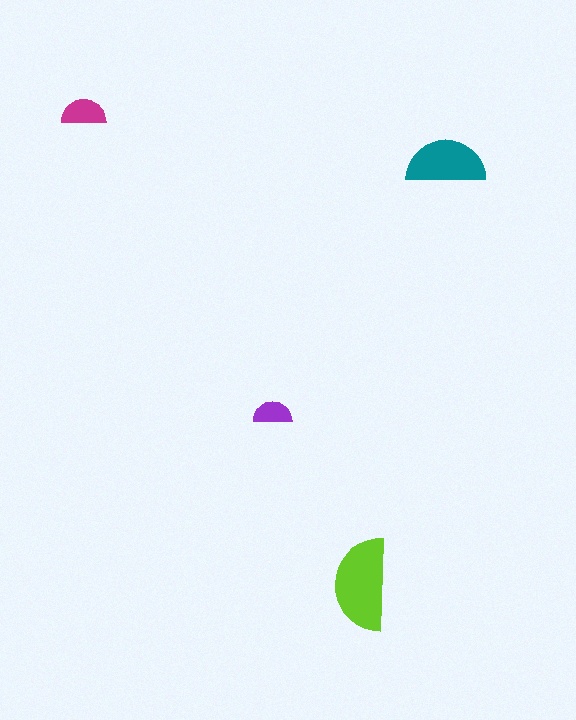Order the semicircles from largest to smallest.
the lime one, the teal one, the magenta one, the purple one.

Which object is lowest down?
The lime semicircle is bottommost.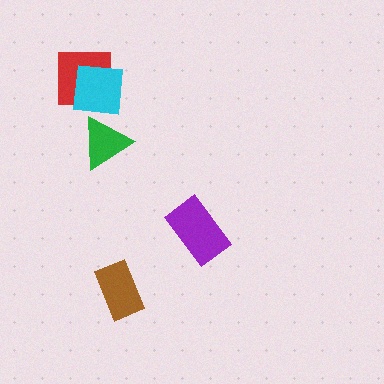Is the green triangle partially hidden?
No, no other shape covers it.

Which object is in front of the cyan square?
The green triangle is in front of the cyan square.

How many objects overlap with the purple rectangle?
0 objects overlap with the purple rectangle.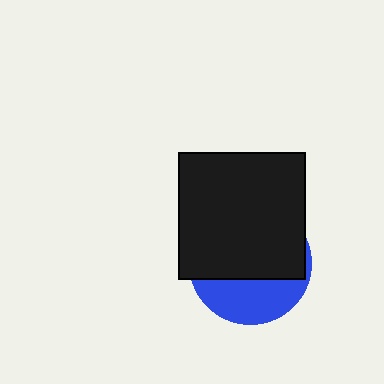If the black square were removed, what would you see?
You would see the complete blue circle.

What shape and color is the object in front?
The object in front is a black square.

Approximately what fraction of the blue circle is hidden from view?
Roughly 65% of the blue circle is hidden behind the black square.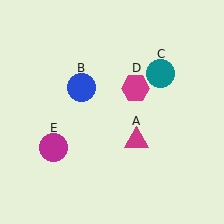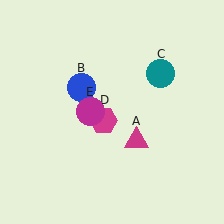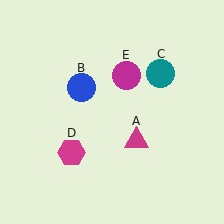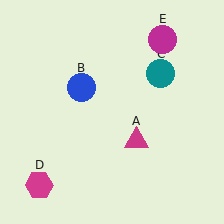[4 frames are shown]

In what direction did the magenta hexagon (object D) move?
The magenta hexagon (object D) moved down and to the left.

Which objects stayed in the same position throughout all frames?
Magenta triangle (object A) and blue circle (object B) and teal circle (object C) remained stationary.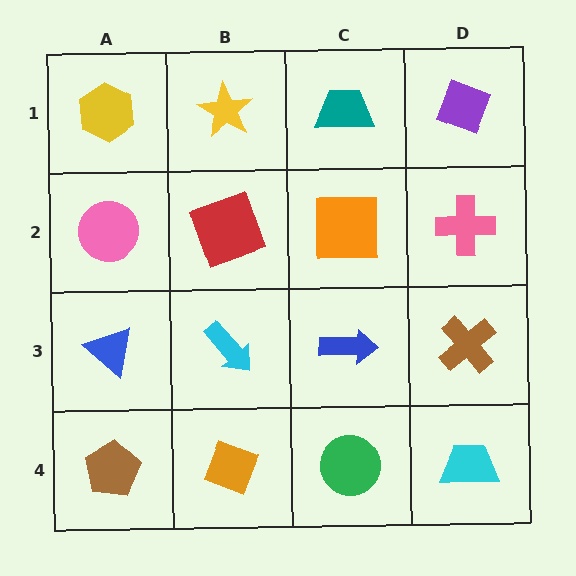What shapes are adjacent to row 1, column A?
A pink circle (row 2, column A), a yellow star (row 1, column B).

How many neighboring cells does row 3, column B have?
4.